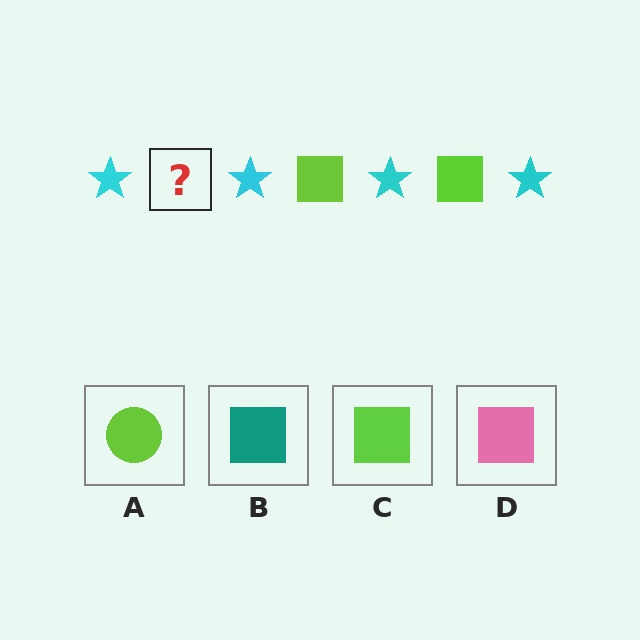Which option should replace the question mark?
Option C.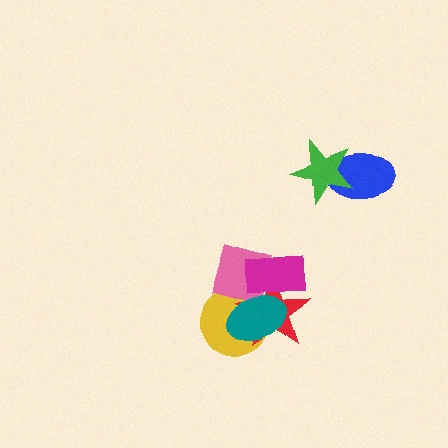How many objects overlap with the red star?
4 objects overlap with the red star.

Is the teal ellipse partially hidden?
No, no other shape covers it.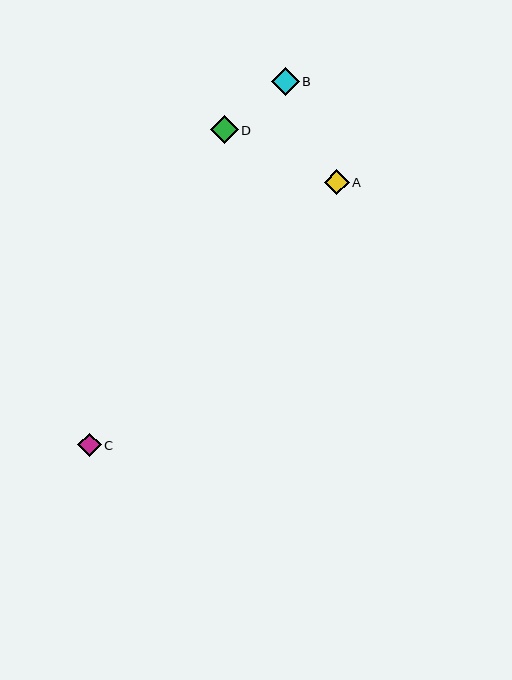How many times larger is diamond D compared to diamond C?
Diamond D is approximately 1.2 times the size of diamond C.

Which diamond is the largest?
Diamond B is the largest with a size of approximately 28 pixels.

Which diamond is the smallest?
Diamond C is the smallest with a size of approximately 23 pixels.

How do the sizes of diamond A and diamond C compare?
Diamond A and diamond C are approximately the same size.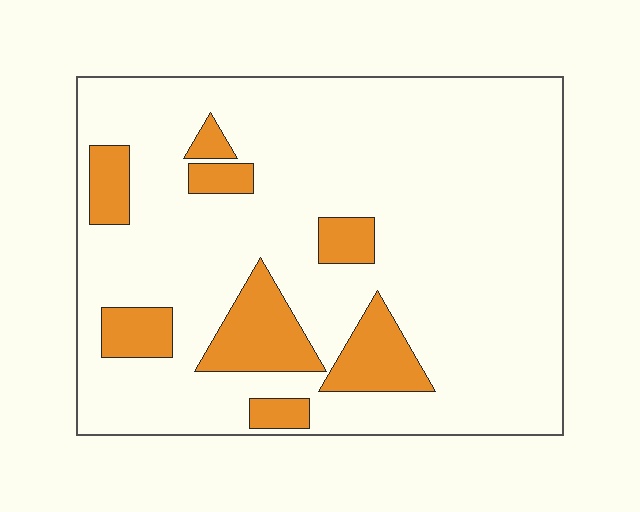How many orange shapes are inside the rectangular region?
8.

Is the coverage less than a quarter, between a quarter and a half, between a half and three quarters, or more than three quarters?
Less than a quarter.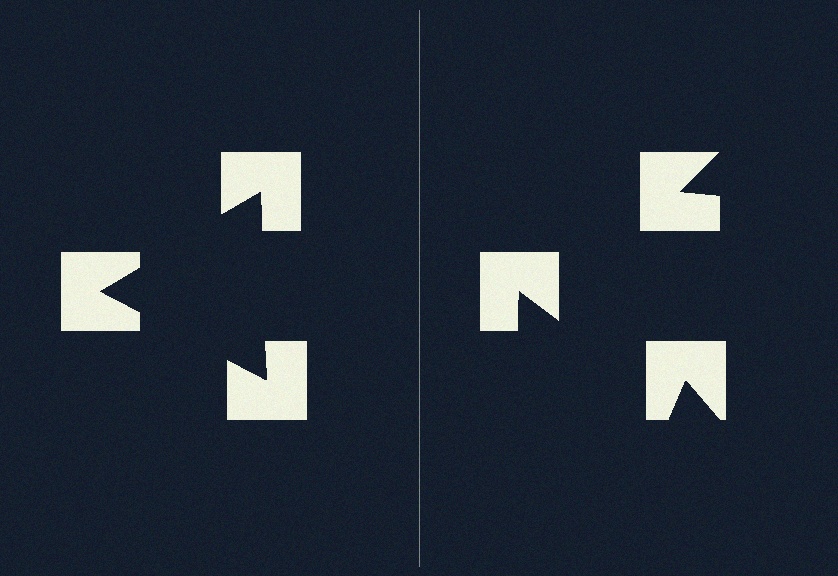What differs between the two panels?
The notched squares are positioned identically on both sides; only the wedge orientations differ. On the left they align to a triangle; on the right they are misaligned.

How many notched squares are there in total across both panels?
6 — 3 on each side.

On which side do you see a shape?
An illusory triangle appears on the left side. On the right side the wedge cuts are rotated, so no coherent shape forms.